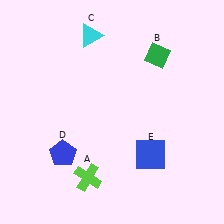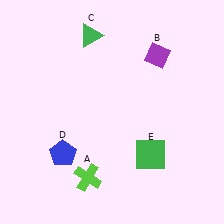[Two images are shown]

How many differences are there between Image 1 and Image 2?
There are 3 differences between the two images.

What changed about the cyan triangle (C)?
In Image 1, C is cyan. In Image 2, it changed to green.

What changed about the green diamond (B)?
In Image 1, B is green. In Image 2, it changed to purple.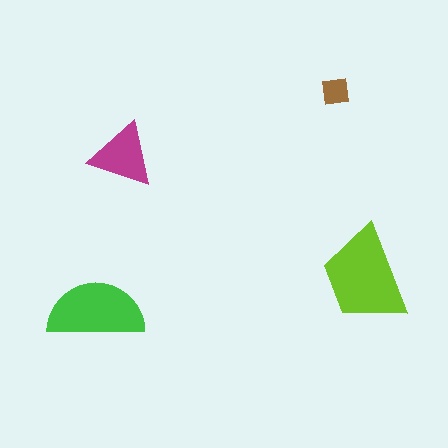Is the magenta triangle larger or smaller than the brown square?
Larger.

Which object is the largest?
The lime trapezoid.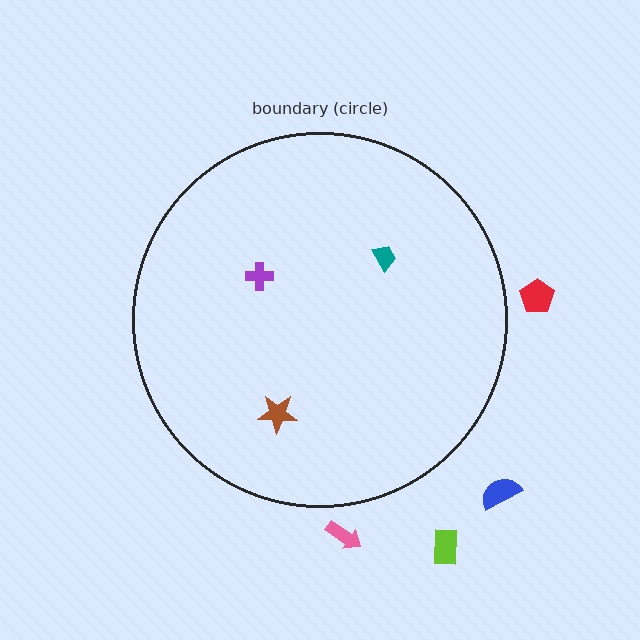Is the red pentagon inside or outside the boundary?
Outside.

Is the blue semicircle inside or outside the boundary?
Outside.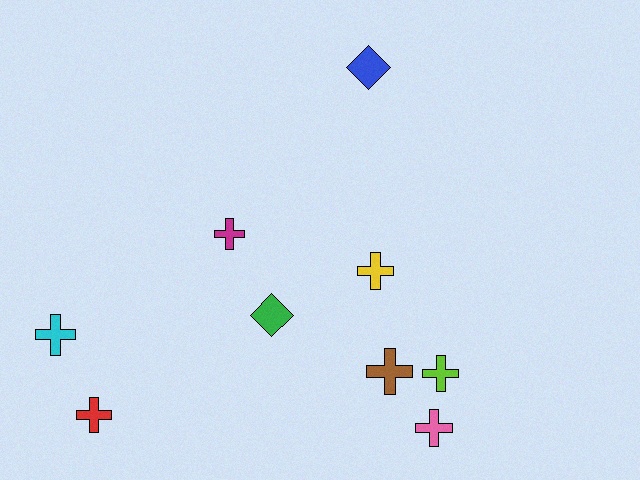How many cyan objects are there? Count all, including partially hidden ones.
There is 1 cyan object.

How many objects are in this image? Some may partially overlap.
There are 9 objects.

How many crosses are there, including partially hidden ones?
There are 7 crosses.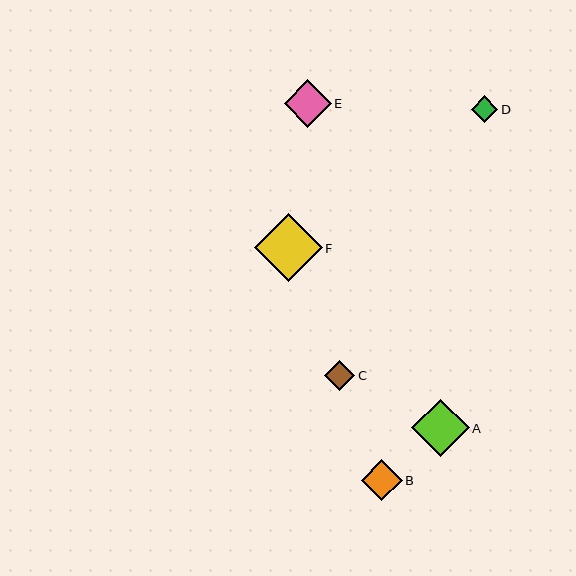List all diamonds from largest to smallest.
From largest to smallest: F, A, E, B, C, D.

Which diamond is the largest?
Diamond F is the largest with a size of approximately 68 pixels.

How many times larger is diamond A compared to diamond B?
Diamond A is approximately 1.4 times the size of diamond B.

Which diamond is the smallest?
Diamond D is the smallest with a size of approximately 27 pixels.